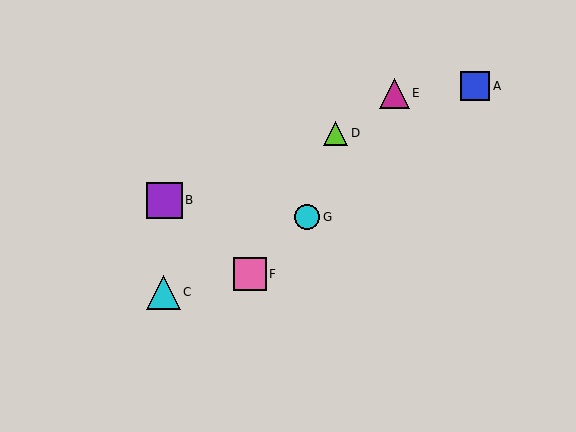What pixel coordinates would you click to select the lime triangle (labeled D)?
Click at (335, 133) to select the lime triangle D.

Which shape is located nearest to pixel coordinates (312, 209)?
The cyan circle (labeled G) at (307, 217) is nearest to that location.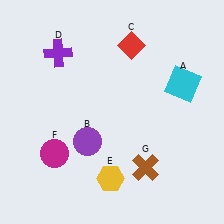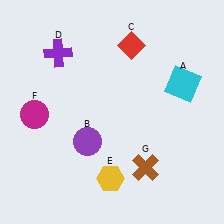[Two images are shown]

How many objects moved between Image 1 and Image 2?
1 object moved between the two images.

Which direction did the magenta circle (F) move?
The magenta circle (F) moved up.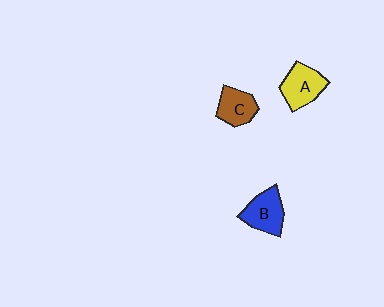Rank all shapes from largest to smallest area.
From largest to smallest: A (yellow), B (blue), C (brown).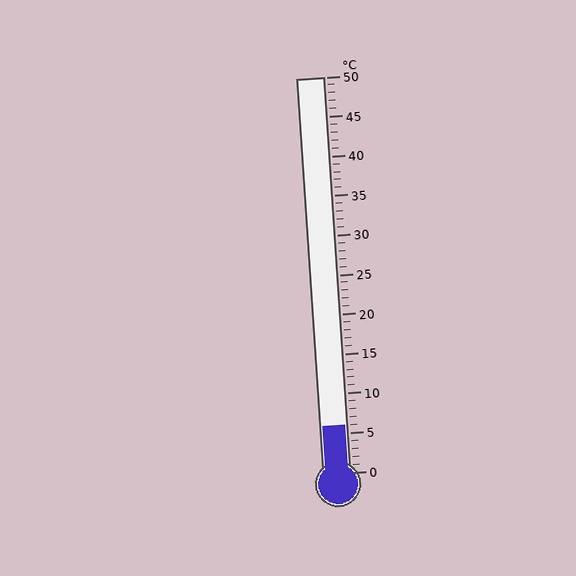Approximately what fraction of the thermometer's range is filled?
The thermometer is filled to approximately 10% of its range.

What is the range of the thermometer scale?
The thermometer scale ranges from 0°C to 50°C.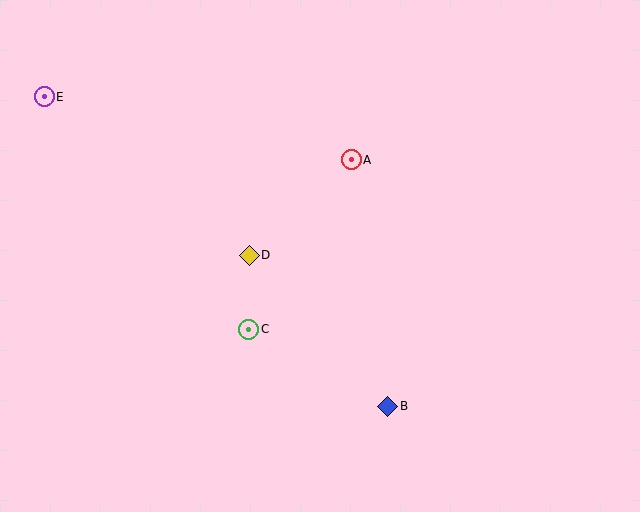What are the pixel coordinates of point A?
Point A is at (351, 160).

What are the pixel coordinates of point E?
Point E is at (44, 97).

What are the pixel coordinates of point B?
Point B is at (388, 406).